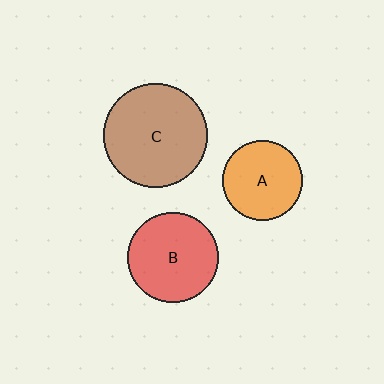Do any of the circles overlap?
No, none of the circles overlap.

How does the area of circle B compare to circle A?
Approximately 1.3 times.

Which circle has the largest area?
Circle C (brown).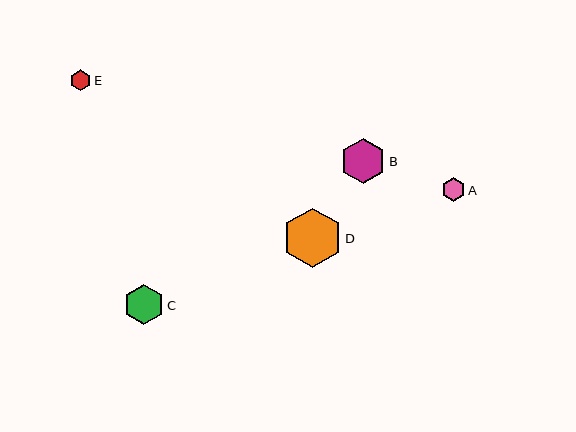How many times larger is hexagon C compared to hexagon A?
Hexagon C is approximately 1.7 times the size of hexagon A.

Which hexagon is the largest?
Hexagon D is the largest with a size of approximately 60 pixels.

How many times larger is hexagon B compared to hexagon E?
Hexagon B is approximately 2.2 times the size of hexagon E.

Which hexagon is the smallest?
Hexagon E is the smallest with a size of approximately 21 pixels.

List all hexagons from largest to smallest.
From largest to smallest: D, B, C, A, E.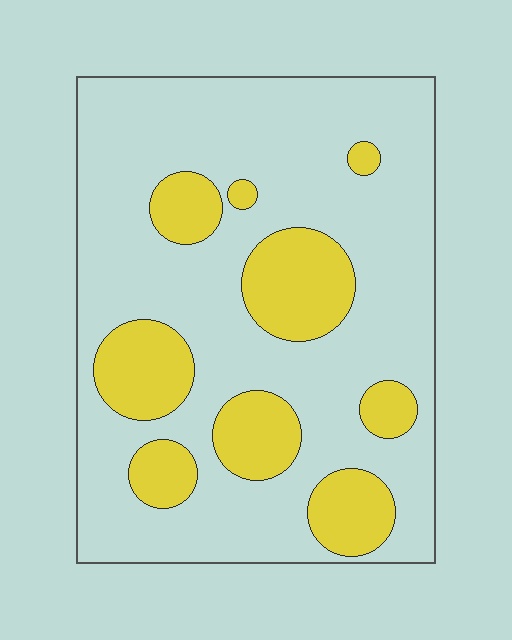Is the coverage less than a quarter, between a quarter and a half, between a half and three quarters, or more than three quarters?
Less than a quarter.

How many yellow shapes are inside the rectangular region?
9.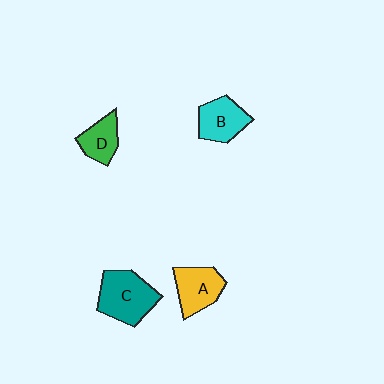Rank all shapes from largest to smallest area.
From largest to smallest: C (teal), A (yellow), B (cyan), D (green).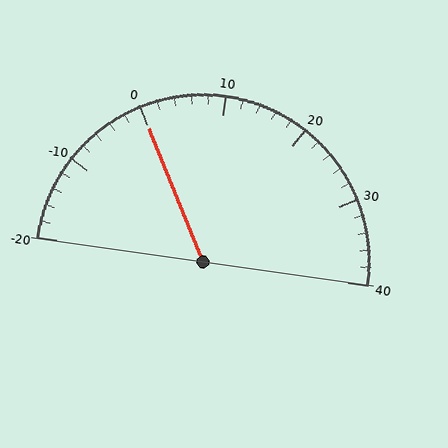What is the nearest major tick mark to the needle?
The nearest major tick mark is 0.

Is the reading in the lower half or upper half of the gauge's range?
The reading is in the lower half of the range (-20 to 40).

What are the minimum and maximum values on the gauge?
The gauge ranges from -20 to 40.